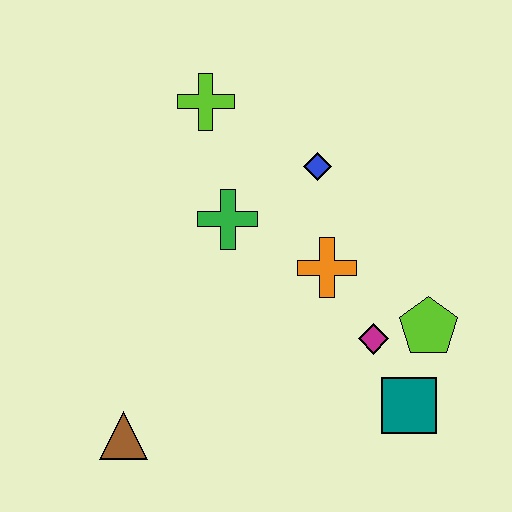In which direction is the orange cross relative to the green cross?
The orange cross is to the right of the green cross.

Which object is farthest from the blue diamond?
The brown triangle is farthest from the blue diamond.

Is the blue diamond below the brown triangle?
No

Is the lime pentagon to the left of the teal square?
No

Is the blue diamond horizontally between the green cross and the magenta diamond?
Yes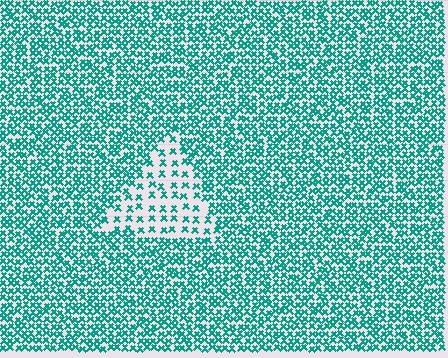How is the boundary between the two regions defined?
The boundary is defined by a change in element density (approximately 2.4x ratio). All elements are the same color, size, and shape.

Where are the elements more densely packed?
The elements are more densely packed outside the triangle boundary.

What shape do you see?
I see a triangle.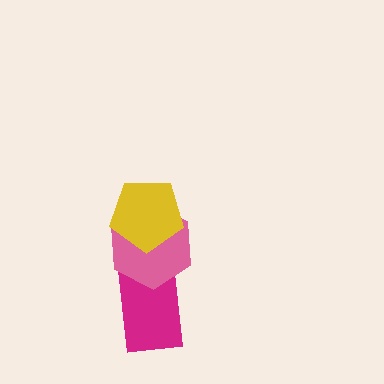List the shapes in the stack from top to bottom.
From top to bottom: the yellow pentagon, the pink hexagon, the magenta rectangle.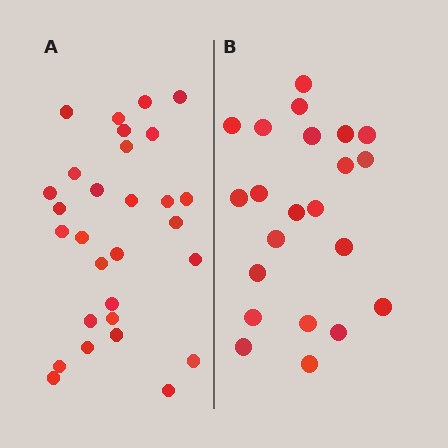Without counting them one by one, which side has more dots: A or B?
Region A (the left region) has more dots.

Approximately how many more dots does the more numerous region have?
Region A has roughly 8 or so more dots than region B.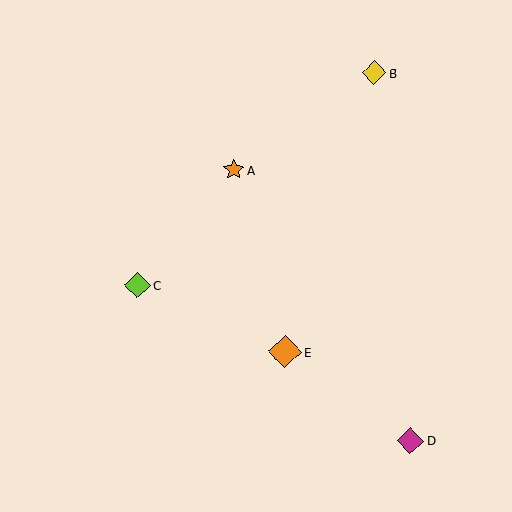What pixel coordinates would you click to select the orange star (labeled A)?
Click at (234, 170) to select the orange star A.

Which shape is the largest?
The orange diamond (labeled E) is the largest.